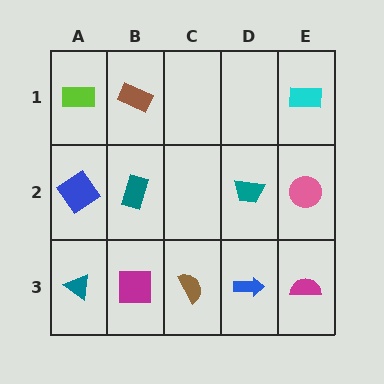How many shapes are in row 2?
4 shapes.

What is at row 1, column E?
A cyan rectangle.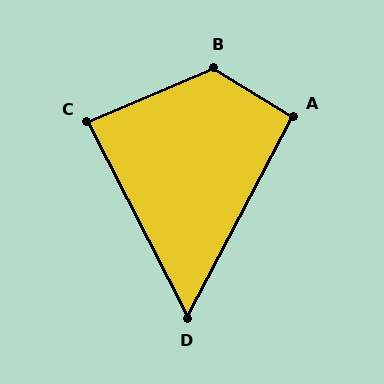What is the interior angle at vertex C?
Approximately 86 degrees (approximately right).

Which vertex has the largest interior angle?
B, at approximately 125 degrees.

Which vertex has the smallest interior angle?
D, at approximately 55 degrees.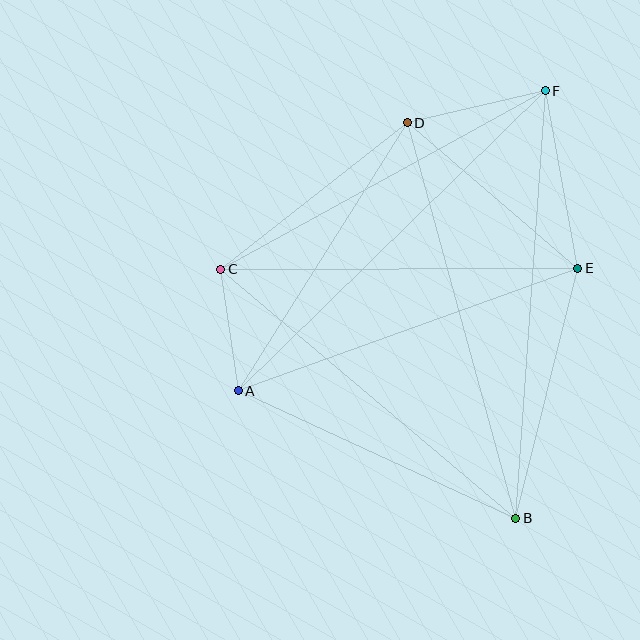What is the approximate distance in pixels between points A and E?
The distance between A and E is approximately 361 pixels.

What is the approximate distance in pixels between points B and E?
The distance between B and E is approximately 258 pixels.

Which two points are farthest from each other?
Points A and F are farthest from each other.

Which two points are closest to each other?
Points A and C are closest to each other.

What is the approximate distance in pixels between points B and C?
The distance between B and C is approximately 386 pixels.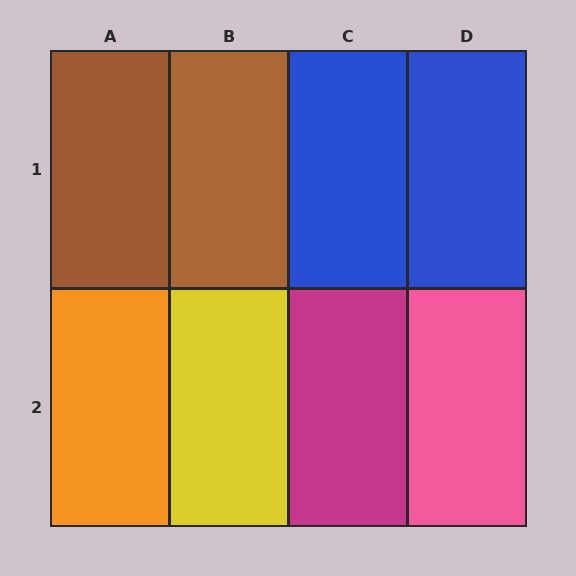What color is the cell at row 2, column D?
Pink.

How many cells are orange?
1 cell is orange.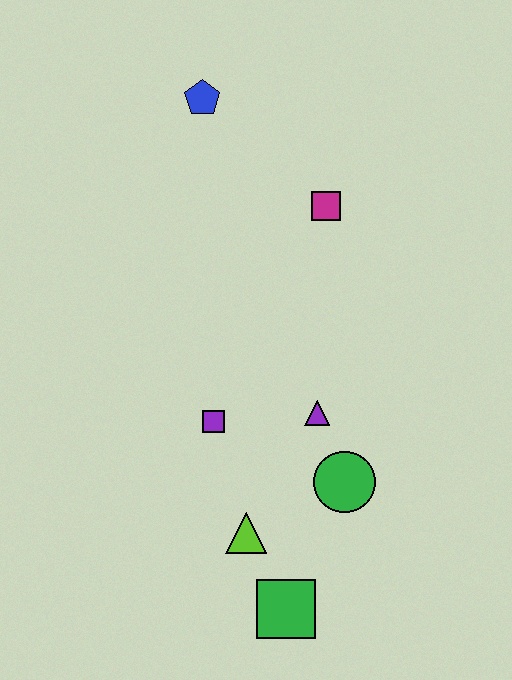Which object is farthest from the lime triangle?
The blue pentagon is farthest from the lime triangle.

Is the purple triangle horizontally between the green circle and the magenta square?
No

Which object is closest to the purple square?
The purple triangle is closest to the purple square.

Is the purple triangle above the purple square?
Yes